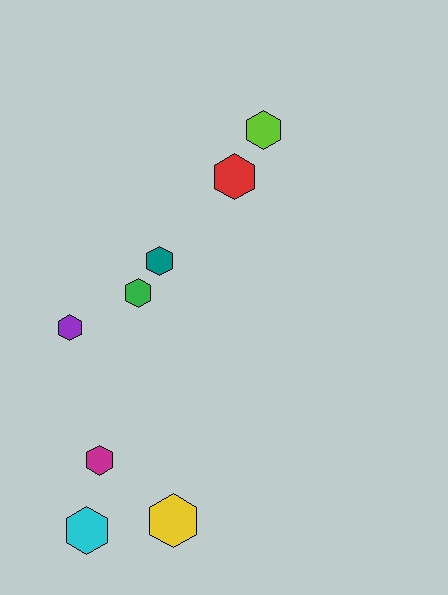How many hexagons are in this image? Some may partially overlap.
There are 8 hexagons.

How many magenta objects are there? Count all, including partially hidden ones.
There is 1 magenta object.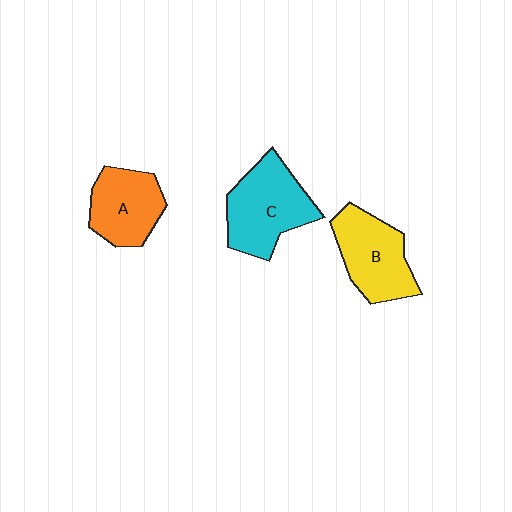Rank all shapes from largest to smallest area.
From largest to smallest: C (cyan), B (yellow), A (orange).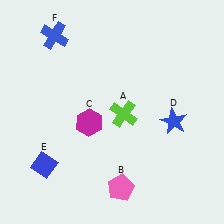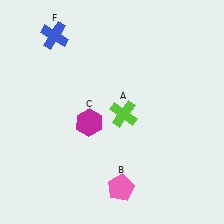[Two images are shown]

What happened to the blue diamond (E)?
The blue diamond (E) was removed in Image 2. It was in the bottom-left area of Image 1.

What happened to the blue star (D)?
The blue star (D) was removed in Image 2. It was in the bottom-right area of Image 1.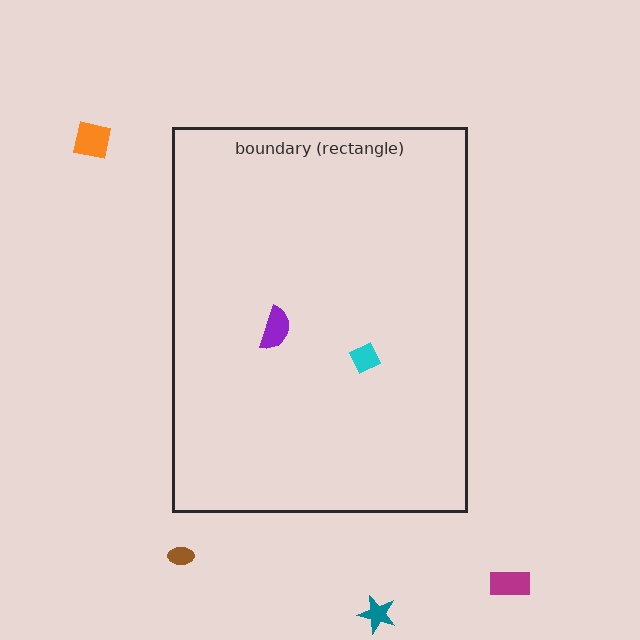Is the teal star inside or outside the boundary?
Outside.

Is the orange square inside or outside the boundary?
Outside.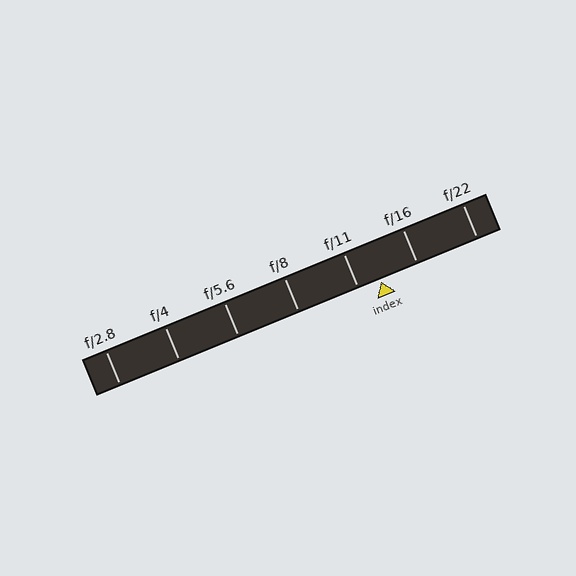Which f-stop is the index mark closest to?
The index mark is closest to f/11.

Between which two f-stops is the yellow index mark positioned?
The index mark is between f/11 and f/16.